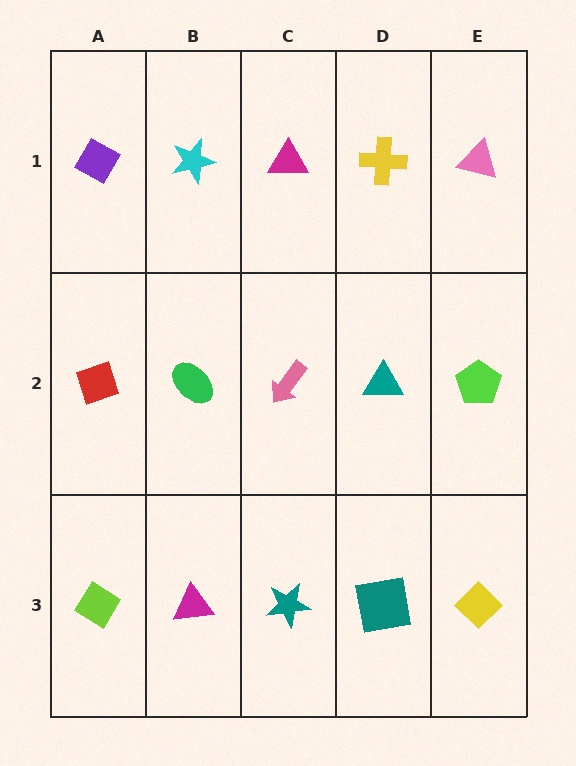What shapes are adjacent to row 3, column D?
A teal triangle (row 2, column D), a teal star (row 3, column C), a yellow diamond (row 3, column E).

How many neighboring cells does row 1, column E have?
2.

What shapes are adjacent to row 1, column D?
A teal triangle (row 2, column D), a magenta triangle (row 1, column C), a pink triangle (row 1, column E).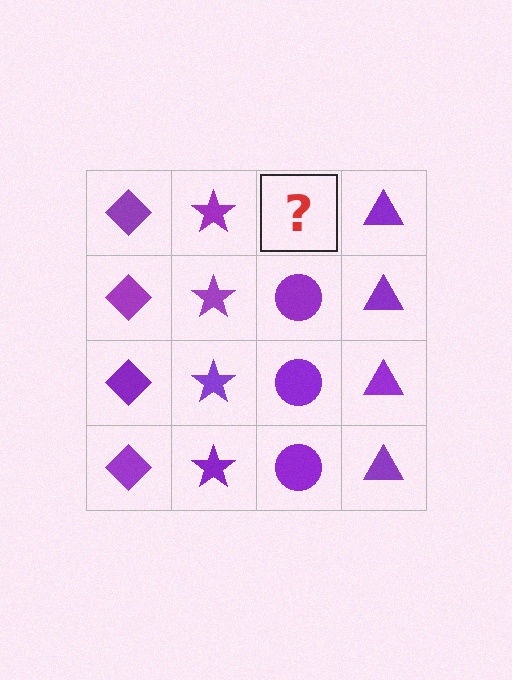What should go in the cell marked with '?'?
The missing cell should contain a purple circle.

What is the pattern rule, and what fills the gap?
The rule is that each column has a consistent shape. The gap should be filled with a purple circle.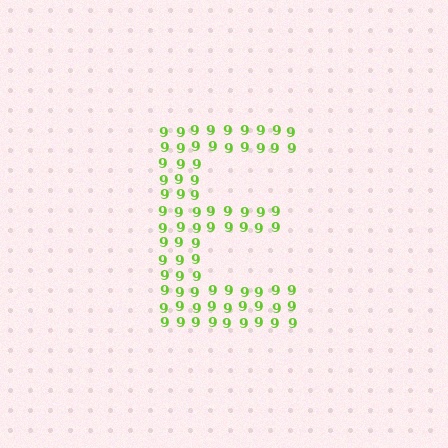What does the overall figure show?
The overall figure shows the letter E.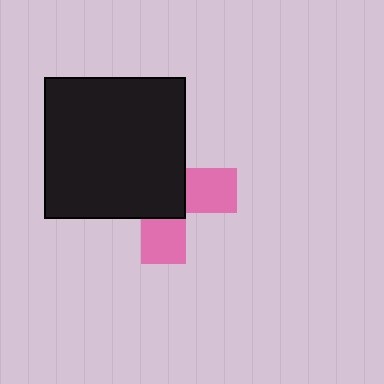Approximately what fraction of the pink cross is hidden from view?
Roughly 61% of the pink cross is hidden behind the black square.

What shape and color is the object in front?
The object in front is a black square.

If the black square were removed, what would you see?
You would see the complete pink cross.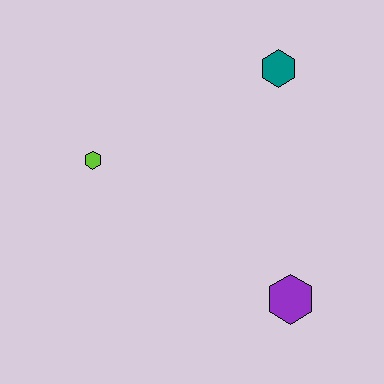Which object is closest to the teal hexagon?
The lime hexagon is closest to the teal hexagon.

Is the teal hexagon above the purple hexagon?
Yes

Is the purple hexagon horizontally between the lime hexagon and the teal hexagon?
No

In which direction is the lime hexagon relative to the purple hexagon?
The lime hexagon is to the left of the purple hexagon.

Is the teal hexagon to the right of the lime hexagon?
Yes